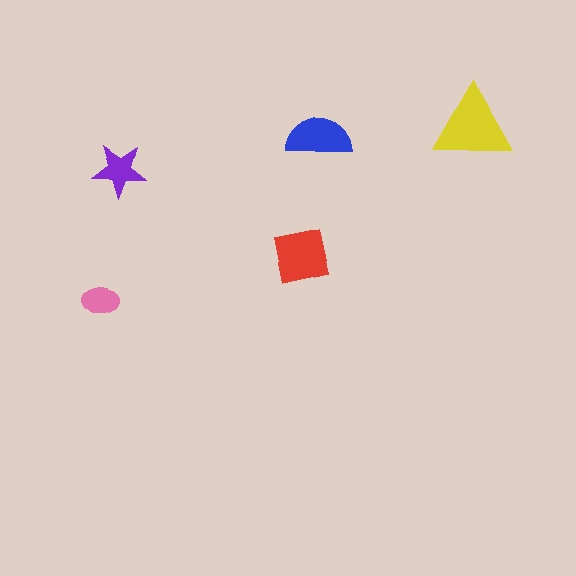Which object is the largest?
The yellow triangle.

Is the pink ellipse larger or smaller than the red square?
Smaller.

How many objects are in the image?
There are 5 objects in the image.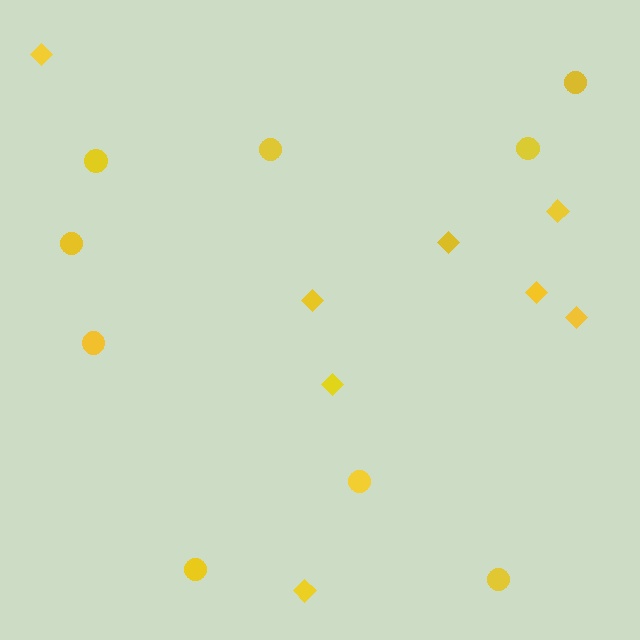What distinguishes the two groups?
There are 2 groups: one group of diamonds (8) and one group of circles (9).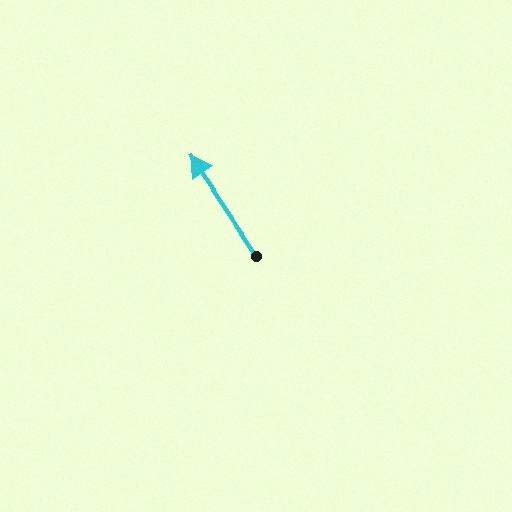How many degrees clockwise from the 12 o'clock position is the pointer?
Approximately 326 degrees.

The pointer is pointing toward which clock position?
Roughly 11 o'clock.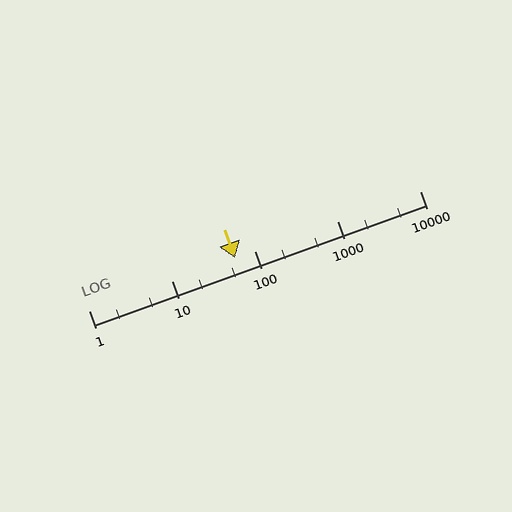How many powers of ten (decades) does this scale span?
The scale spans 4 decades, from 1 to 10000.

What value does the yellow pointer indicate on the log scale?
The pointer indicates approximately 58.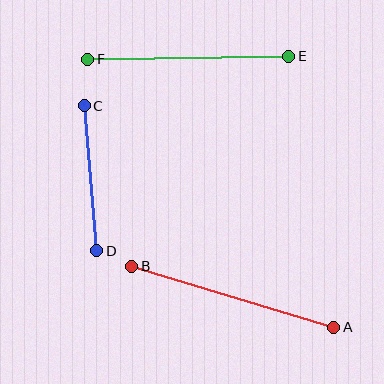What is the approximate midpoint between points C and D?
The midpoint is at approximately (91, 178) pixels.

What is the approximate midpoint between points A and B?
The midpoint is at approximately (233, 297) pixels.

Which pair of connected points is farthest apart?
Points A and B are farthest apart.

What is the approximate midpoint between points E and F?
The midpoint is at approximately (188, 58) pixels.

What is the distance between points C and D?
The distance is approximately 146 pixels.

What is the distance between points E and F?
The distance is approximately 201 pixels.